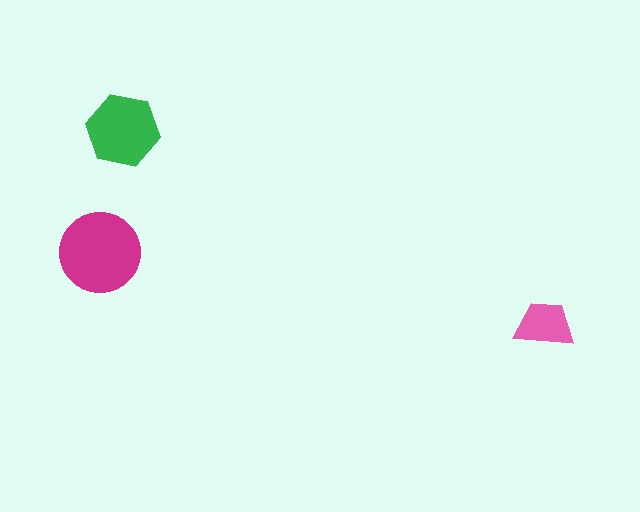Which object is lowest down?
The pink trapezoid is bottommost.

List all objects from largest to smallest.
The magenta circle, the green hexagon, the pink trapezoid.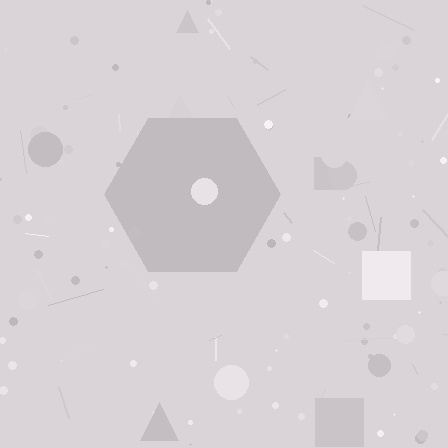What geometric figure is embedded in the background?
A hexagon is embedded in the background.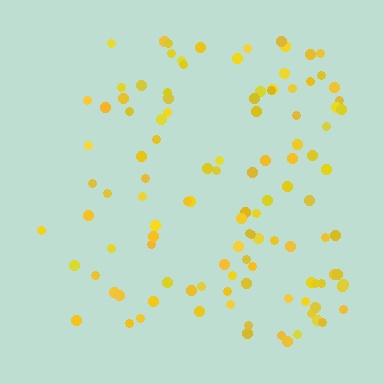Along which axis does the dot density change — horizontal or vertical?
Horizontal.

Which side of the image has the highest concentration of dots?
The right.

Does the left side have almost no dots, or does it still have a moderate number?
Still a moderate number, just noticeably fewer than the right.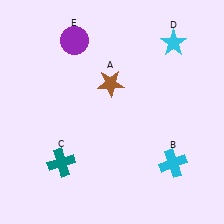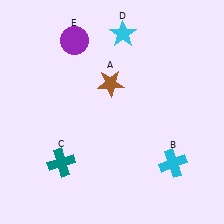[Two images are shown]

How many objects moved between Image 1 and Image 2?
1 object moved between the two images.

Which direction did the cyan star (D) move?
The cyan star (D) moved left.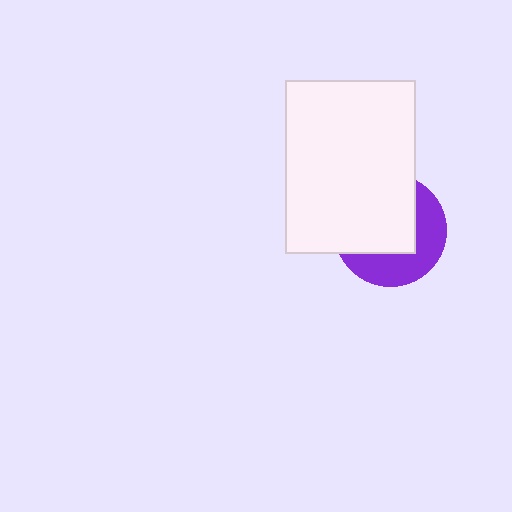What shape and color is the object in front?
The object in front is a white rectangle.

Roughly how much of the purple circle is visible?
A small part of it is visible (roughly 43%).